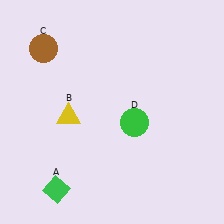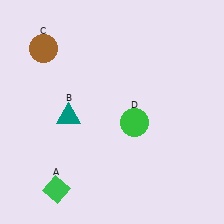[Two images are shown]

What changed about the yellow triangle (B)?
In Image 1, B is yellow. In Image 2, it changed to teal.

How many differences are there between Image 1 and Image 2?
There is 1 difference between the two images.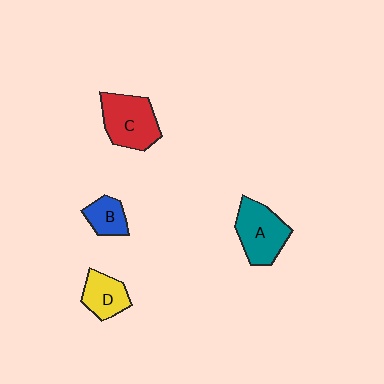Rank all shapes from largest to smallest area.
From largest to smallest: C (red), A (teal), D (yellow), B (blue).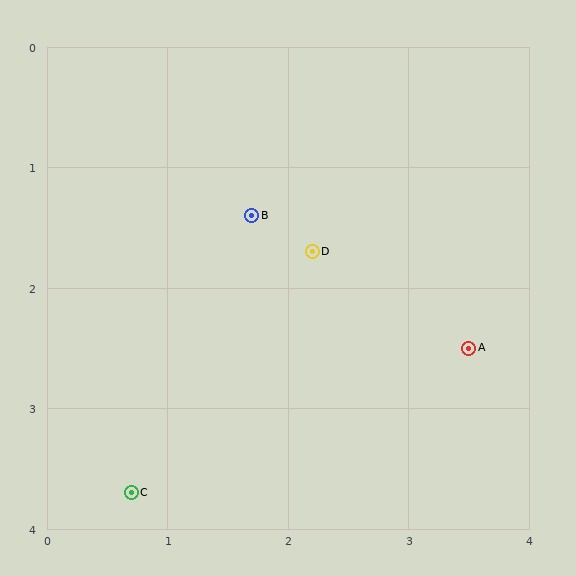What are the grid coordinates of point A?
Point A is at approximately (3.5, 2.5).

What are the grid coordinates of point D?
Point D is at approximately (2.2, 1.7).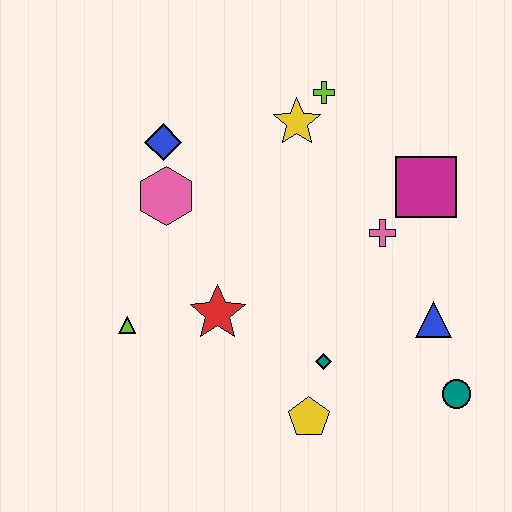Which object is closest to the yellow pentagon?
The teal diamond is closest to the yellow pentagon.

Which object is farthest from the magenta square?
The lime triangle is farthest from the magenta square.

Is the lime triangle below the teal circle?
No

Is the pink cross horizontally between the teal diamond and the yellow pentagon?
No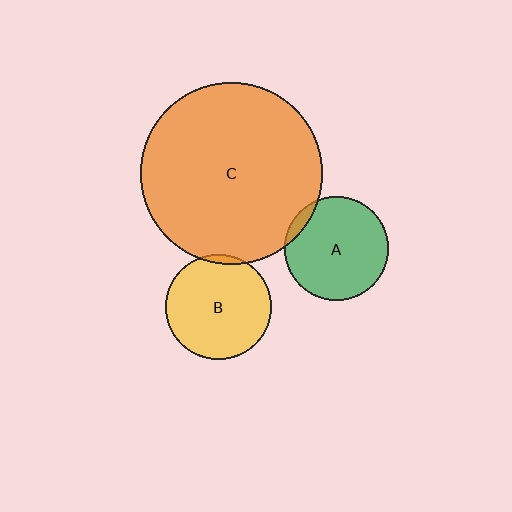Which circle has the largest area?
Circle C (orange).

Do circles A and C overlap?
Yes.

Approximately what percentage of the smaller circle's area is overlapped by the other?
Approximately 5%.